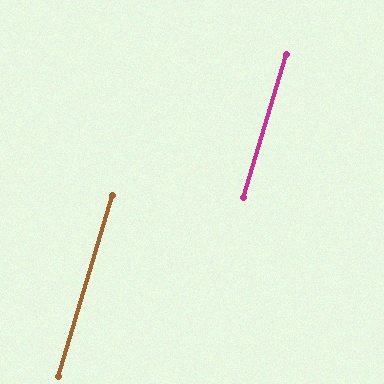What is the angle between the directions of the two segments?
Approximately 0 degrees.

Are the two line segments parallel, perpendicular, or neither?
Parallel — their directions differ by only 0.1°.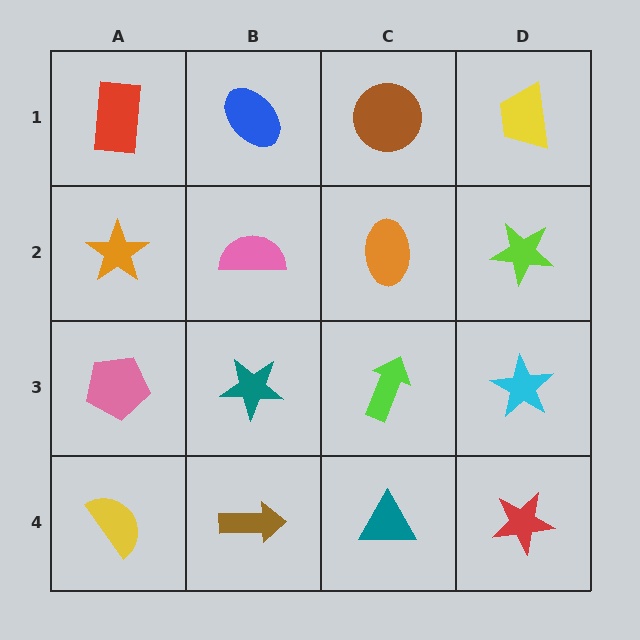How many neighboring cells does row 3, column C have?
4.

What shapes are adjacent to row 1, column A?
An orange star (row 2, column A), a blue ellipse (row 1, column B).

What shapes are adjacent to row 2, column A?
A red rectangle (row 1, column A), a pink pentagon (row 3, column A), a pink semicircle (row 2, column B).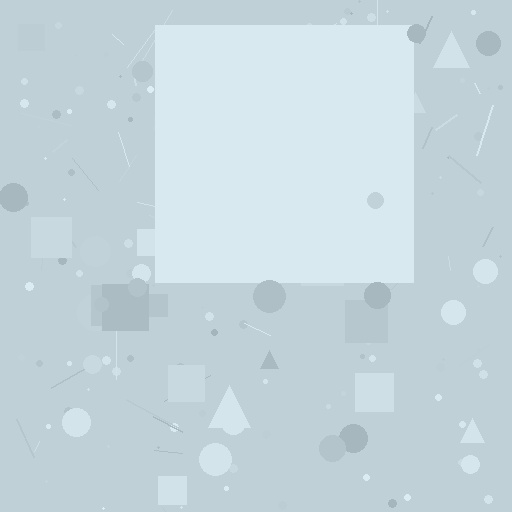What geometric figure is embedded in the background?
A square is embedded in the background.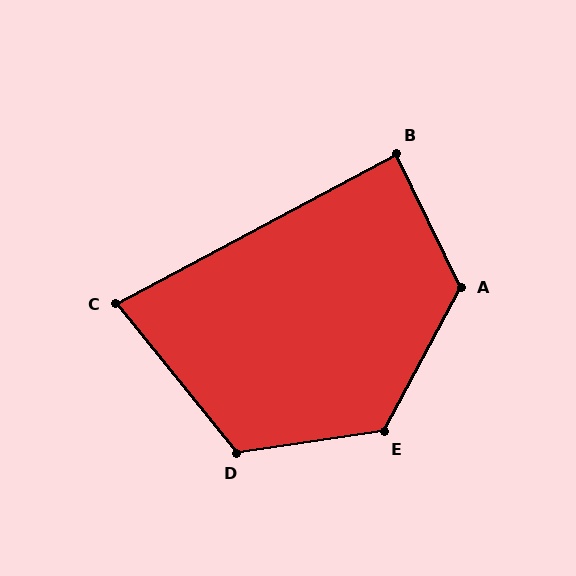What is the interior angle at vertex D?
Approximately 121 degrees (obtuse).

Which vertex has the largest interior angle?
A, at approximately 126 degrees.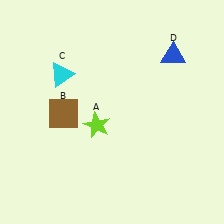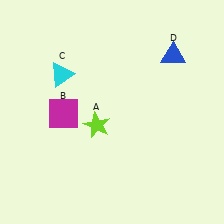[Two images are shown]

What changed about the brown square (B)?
In Image 1, B is brown. In Image 2, it changed to magenta.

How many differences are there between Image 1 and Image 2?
There is 1 difference between the two images.